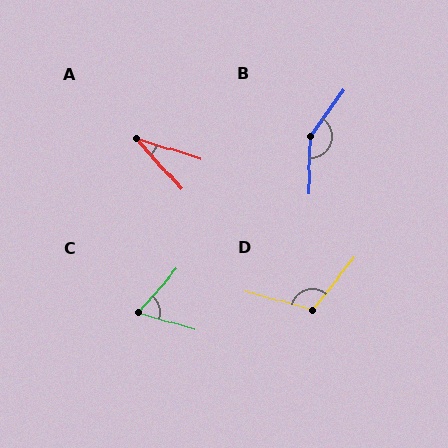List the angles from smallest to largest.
A (31°), C (65°), D (113°), B (146°).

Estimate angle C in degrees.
Approximately 65 degrees.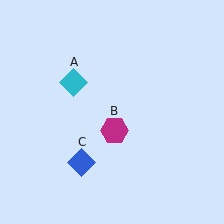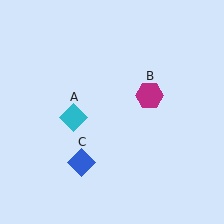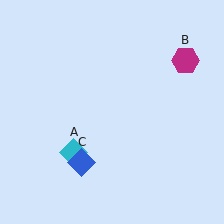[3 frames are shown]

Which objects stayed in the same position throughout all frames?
Blue diamond (object C) remained stationary.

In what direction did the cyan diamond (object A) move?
The cyan diamond (object A) moved down.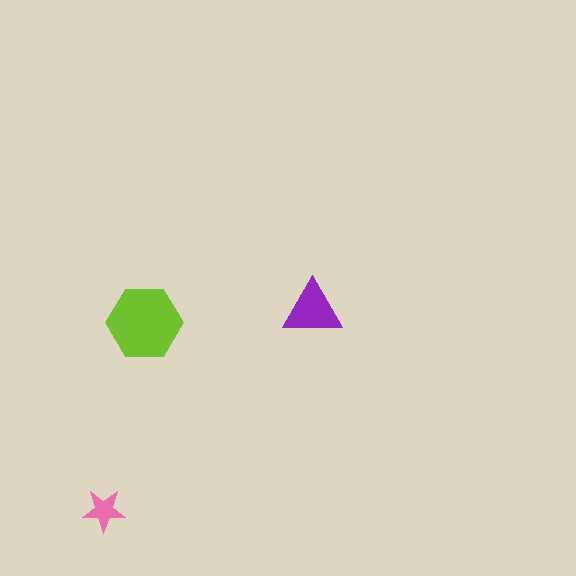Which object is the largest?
The lime hexagon.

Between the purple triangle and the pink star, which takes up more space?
The purple triangle.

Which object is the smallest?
The pink star.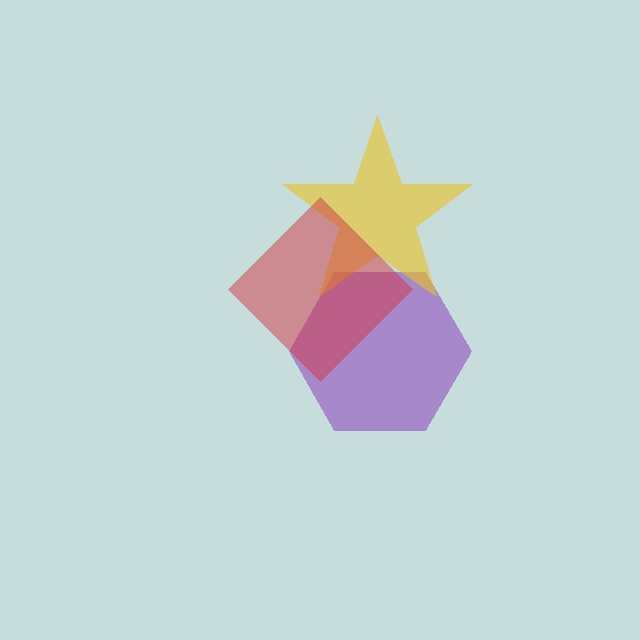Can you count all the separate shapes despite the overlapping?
Yes, there are 3 separate shapes.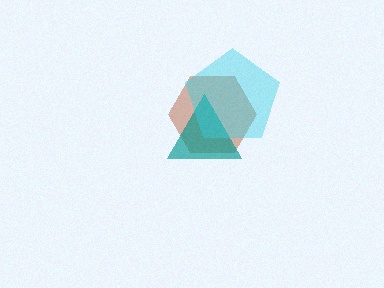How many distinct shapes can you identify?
There are 3 distinct shapes: a brown hexagon, a teal triangle, a cyan pentagon.